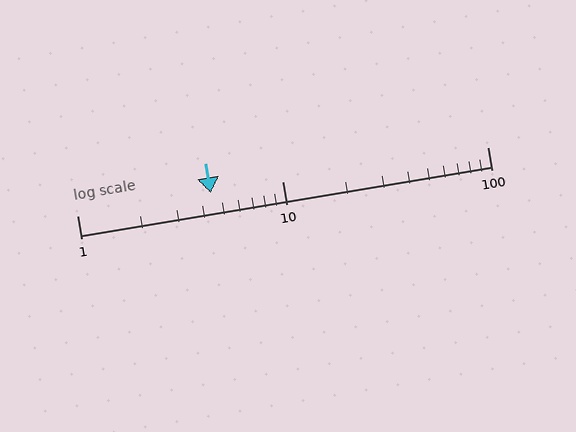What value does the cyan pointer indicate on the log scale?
The pointer indicates approximately 4.5.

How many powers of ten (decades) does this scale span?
The scale spans 2 decades, from 1 to 100.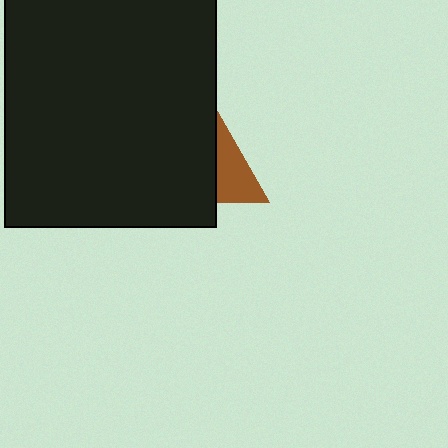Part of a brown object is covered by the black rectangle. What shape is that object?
It is a triangle.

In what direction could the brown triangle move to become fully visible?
The brown triangle could move right. That would shift it out from behind the black rectangle entirely.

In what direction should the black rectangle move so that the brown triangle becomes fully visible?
The black rectangle should move left. That is the shortest direction to clear the overlap and leave the brown triangle fully visible.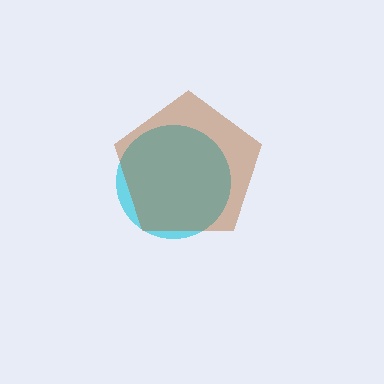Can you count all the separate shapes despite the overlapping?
Yes, there are 2 separate shapes.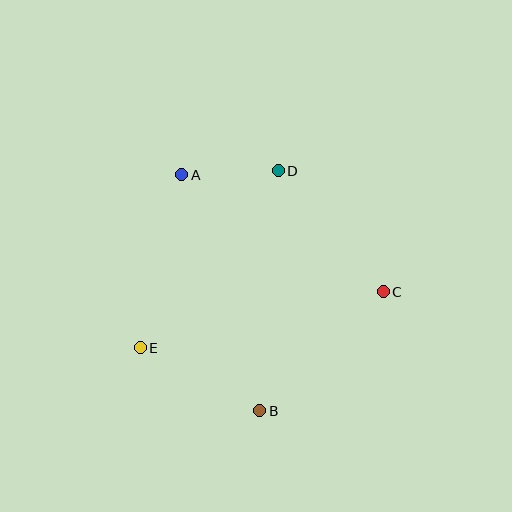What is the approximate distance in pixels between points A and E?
The distance between A and E is approximately 178 pixels.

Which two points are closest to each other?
Points A and D are closest to each other.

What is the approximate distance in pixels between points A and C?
The distance between A and C is approximately 233 pixels.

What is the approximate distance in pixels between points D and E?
The distance between D and E is approximately 224 pixels.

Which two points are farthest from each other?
Points C and E are farthest from each other.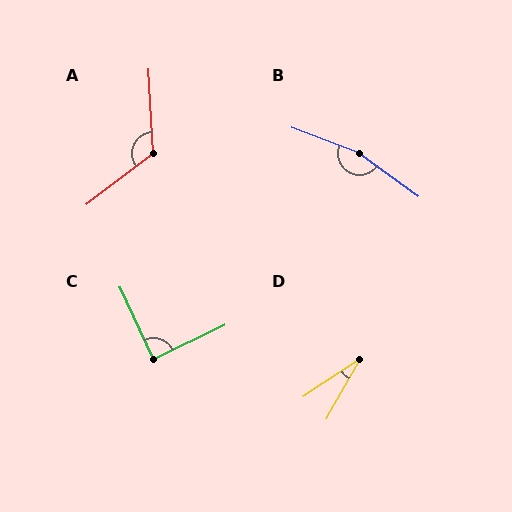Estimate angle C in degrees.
Approximately 89 degrees.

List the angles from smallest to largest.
D (27°), C (89°), A (125°), B (165°).